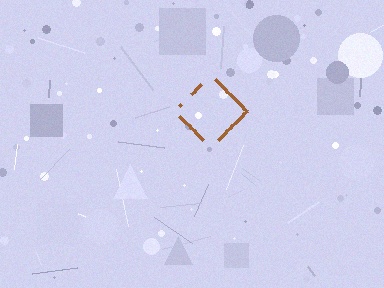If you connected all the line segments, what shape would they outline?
They would outline a diamond.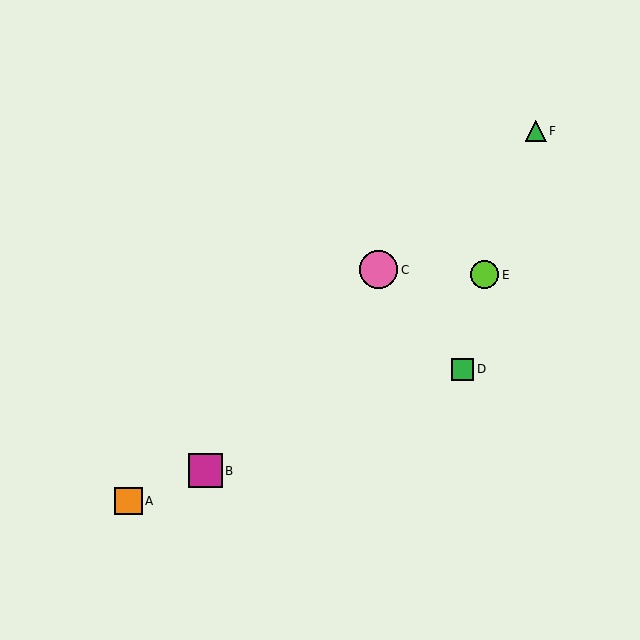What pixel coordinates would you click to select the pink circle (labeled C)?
Click at (378, 270) to select the pink circle C.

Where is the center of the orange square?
The center of the orange square is at (128, 501).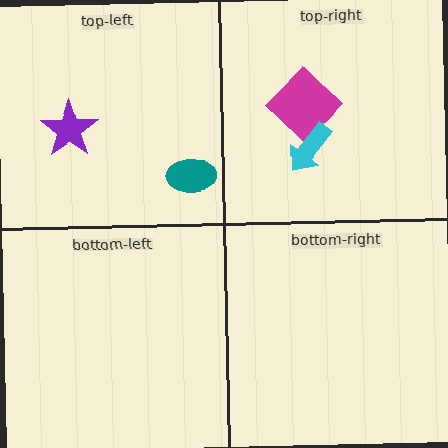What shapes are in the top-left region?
The teal ellipse, the purple star.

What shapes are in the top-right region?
The magenta diamond, the cyan arrow.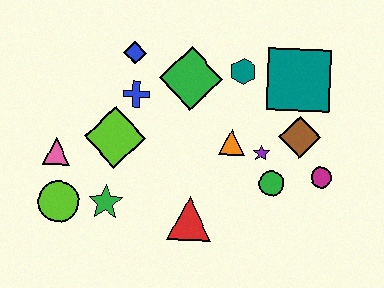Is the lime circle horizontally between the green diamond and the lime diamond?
No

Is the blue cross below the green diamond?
Yes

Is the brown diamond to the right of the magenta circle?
No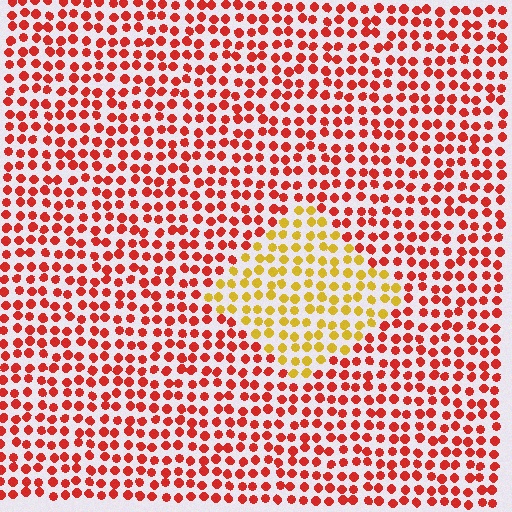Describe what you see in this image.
The image is filled with small red elements in a uniform arrangement. A diamond-shaped region is visible where the elements are tinted to a slightly different hue, forming a subtle color boundary.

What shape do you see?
I see a diamond.